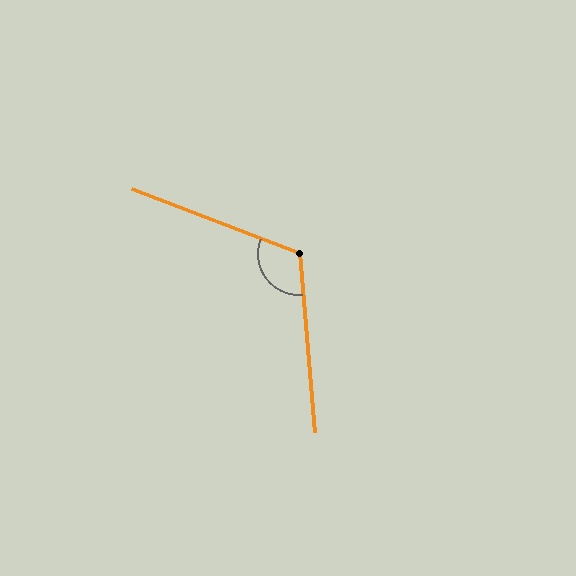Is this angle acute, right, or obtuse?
It is obtuse.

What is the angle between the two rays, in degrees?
Approximately 116 degrees.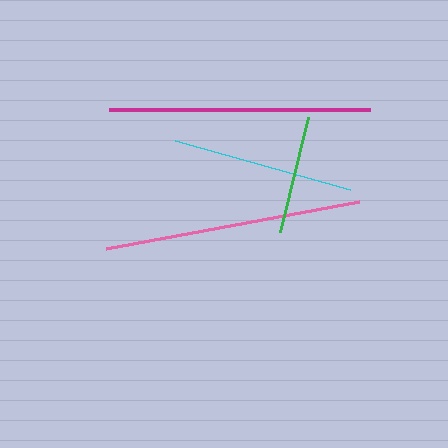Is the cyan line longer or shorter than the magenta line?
The magenta line is longer than the cyan line.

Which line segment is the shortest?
The green line is the shortest at approximately 118 pixels.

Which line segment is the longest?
The magenta line is the longest at approximately 260 pixels.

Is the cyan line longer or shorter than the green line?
The cyan line is longer than the green line.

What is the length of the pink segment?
The pink segment is approximately 257 pixels long.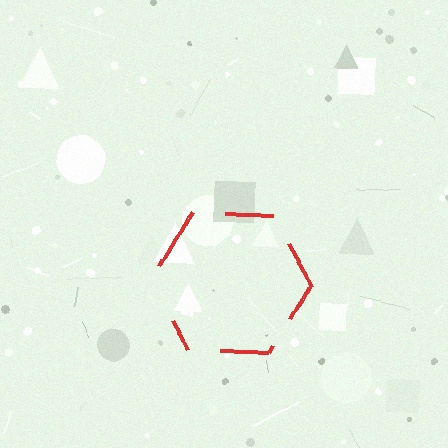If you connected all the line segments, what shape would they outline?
They would outline a hexagon.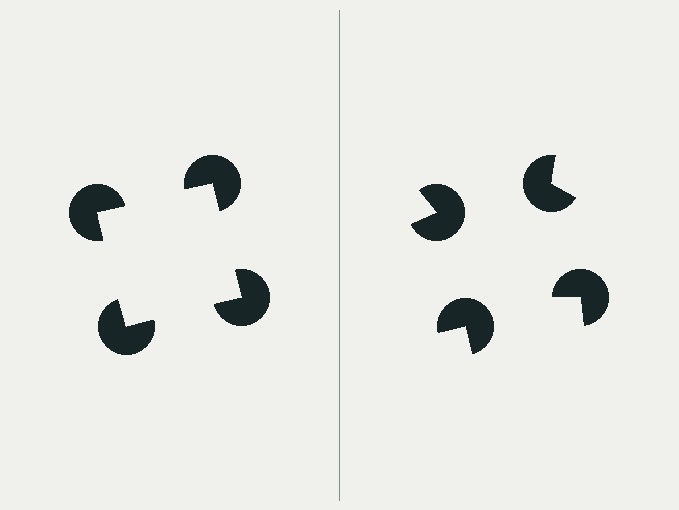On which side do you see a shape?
An illusory square appears on the left side. On the right side the wedge cuts are rotated, so no coherent shape forms.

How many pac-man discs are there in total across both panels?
8 — 4 on each side.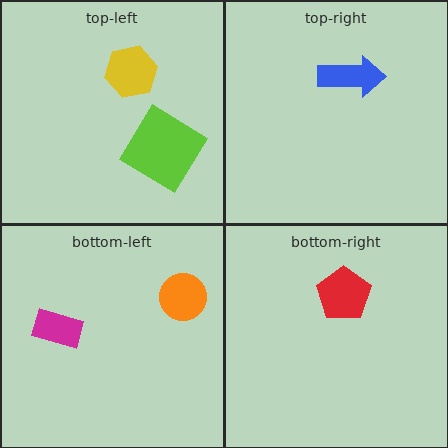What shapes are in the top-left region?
The yellow hexagon, the lime diamond.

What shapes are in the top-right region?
The blue arrow.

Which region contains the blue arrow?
The top-right region.